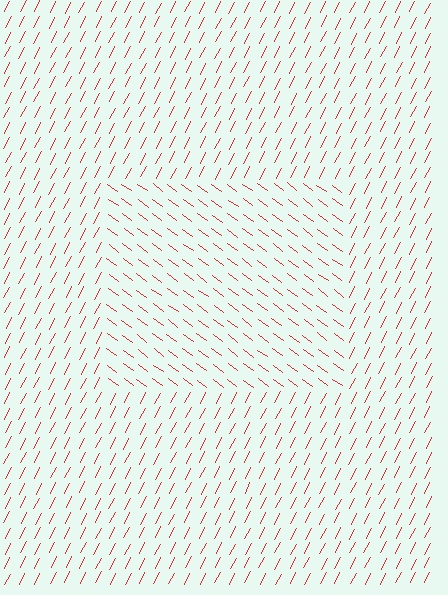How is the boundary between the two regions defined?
The boundary is defined purely by a change in line orientation (approximately 81 degrees difference). All lines are the same color and thickness.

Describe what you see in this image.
The image is filled with small red line segments. A rectangle region in the image has lines oriented differently from the surrounding lines, creating a visible texture boundary.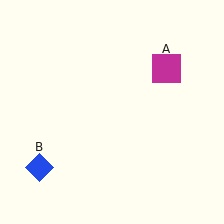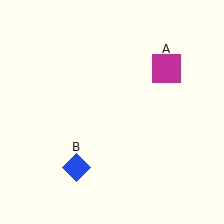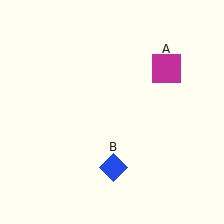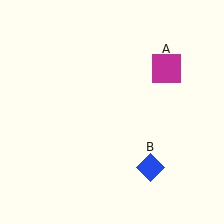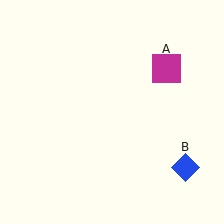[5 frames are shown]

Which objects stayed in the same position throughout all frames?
Magenta square (object A) remained stationary.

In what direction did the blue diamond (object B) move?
The blue diamond (object B) moved right.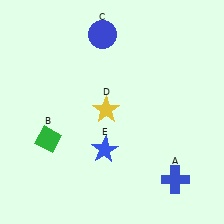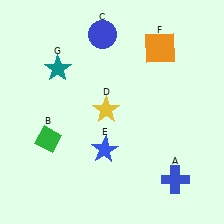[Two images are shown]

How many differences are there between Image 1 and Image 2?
There are 2 differences between the two images.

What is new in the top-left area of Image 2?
A teal star (G) was added in the top-left area of Image 2.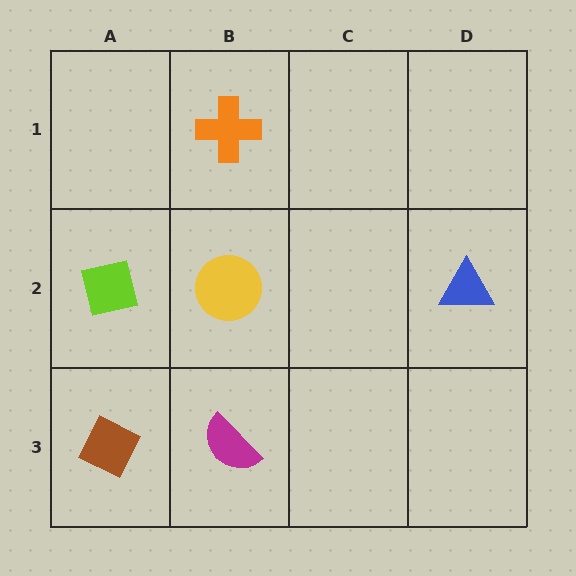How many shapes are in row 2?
3 shapes.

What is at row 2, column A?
A lime square.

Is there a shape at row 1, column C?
No, that cell is empty.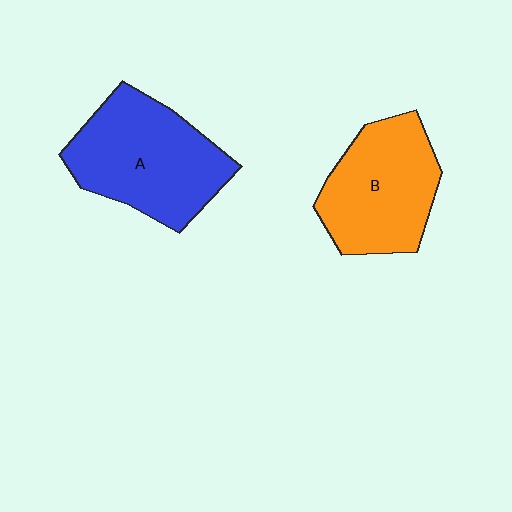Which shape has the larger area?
Shape A (blue).